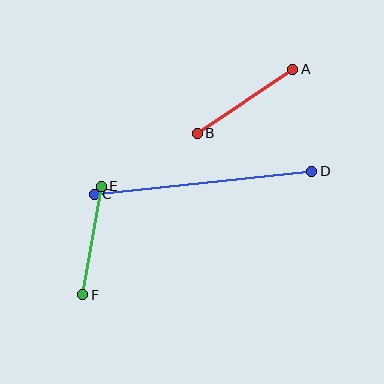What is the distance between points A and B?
The distance is approximately 115 pixels.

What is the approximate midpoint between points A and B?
The midpoint is at approximately (245, 101) pixels.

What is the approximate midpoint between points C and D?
The midpoint is at approximately (203, 183) pixels.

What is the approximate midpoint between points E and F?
The midpoint is at approximately (92, 240) pixels.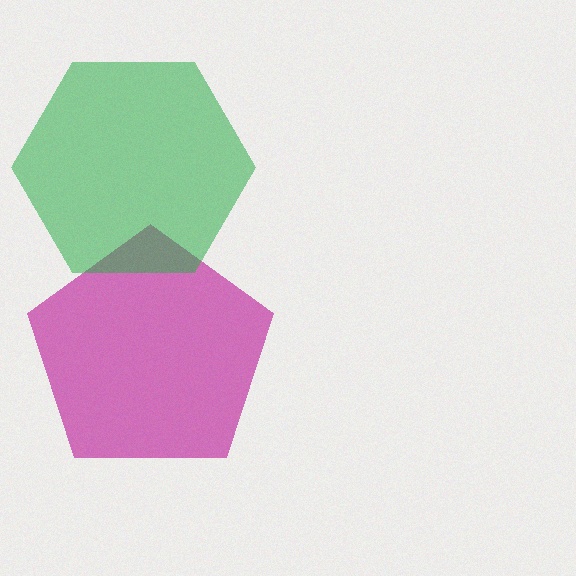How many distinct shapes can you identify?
There are 2 distinct shapes: a magenta pentagon, a green hexagon.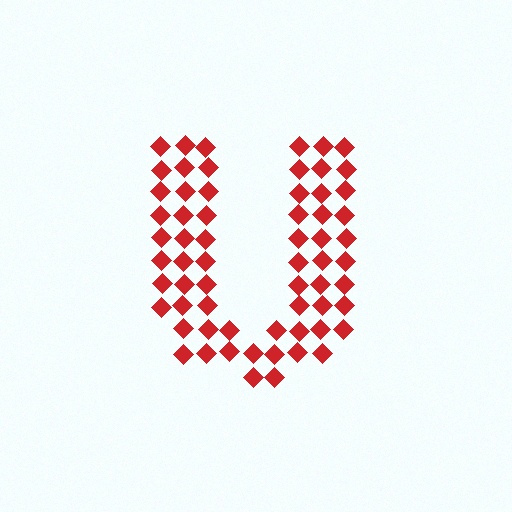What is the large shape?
The large shape is the letter U.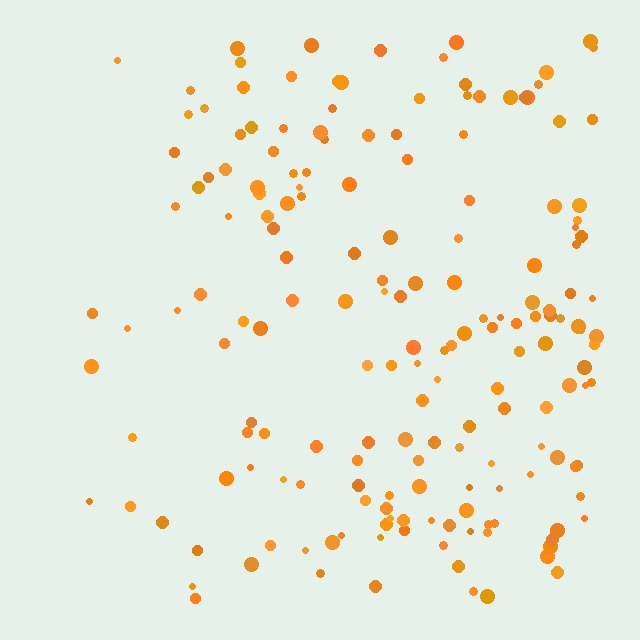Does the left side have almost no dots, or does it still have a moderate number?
Still a moderate number, just noticeably fewer than the right.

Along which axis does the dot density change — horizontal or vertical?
Horizontal.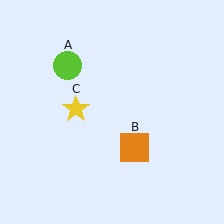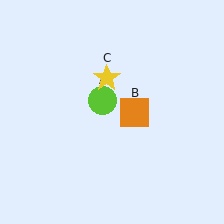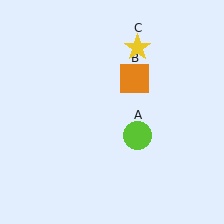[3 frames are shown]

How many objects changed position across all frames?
3 objects changed position: lime circle (object A), orange square (object B), yellow star (object C).